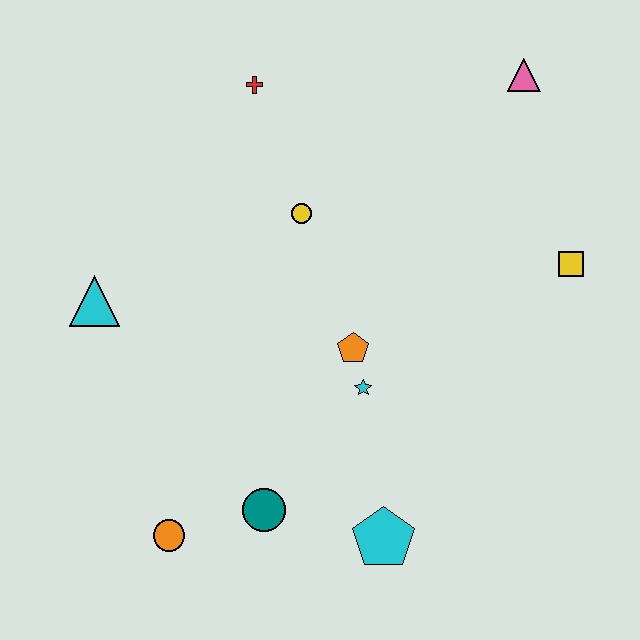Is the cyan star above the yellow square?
No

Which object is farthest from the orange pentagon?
The pink triangle is farthest from the orange pentagon.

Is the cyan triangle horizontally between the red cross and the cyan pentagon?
No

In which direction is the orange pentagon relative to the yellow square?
The orange pentagon is to the left of the yellow square.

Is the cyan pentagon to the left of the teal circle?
No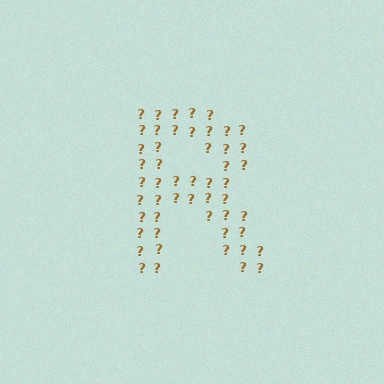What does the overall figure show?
The overall figure shows the letter R.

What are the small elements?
The small elements are question marks.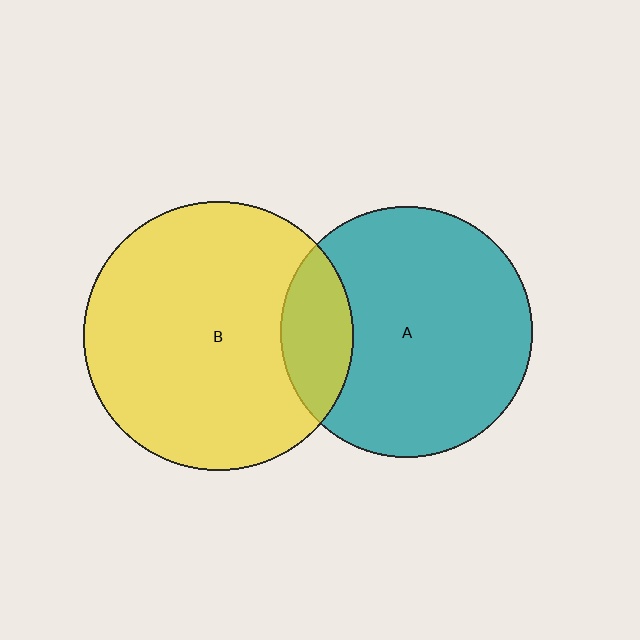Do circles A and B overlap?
Yes.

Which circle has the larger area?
Circle B (yellow).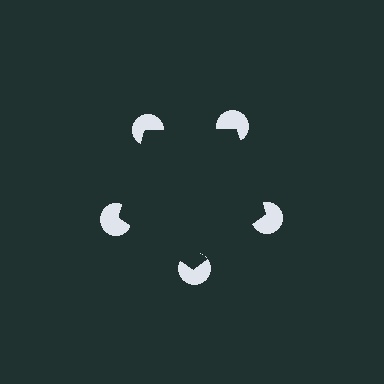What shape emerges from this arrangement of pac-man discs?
An illusory pentagon — its edges are inferred from the aligned wedge cuts in the pac-man discs, not physically drawn.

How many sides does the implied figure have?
5 sides.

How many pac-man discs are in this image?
There are 5 — one at each vertex of the illusory pentagon.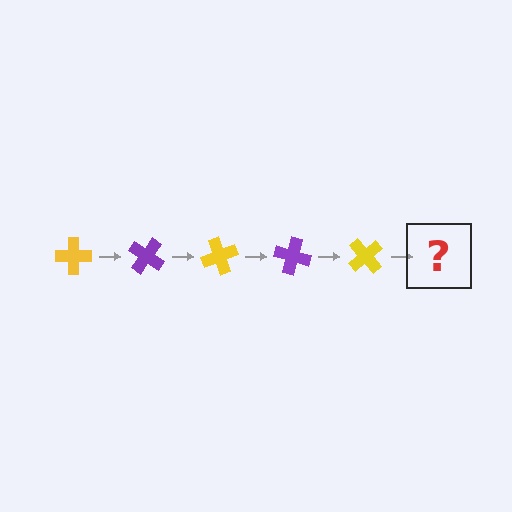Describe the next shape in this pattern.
It should be a purple cross, rotated 175 degrees from the start.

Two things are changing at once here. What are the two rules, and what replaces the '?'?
The two rules are that it rotates 35 degrees each step and the color cycles through yellow and purple. The '?' should be a purple cross, rotated 175 degrees from the start.